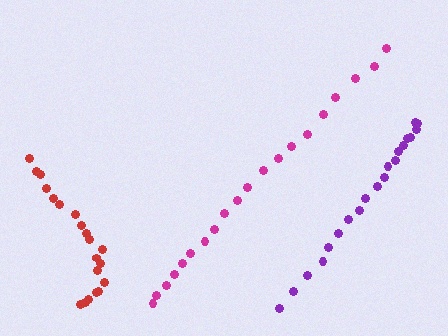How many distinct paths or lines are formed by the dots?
There are 3 distinct paths.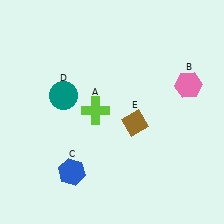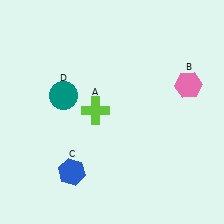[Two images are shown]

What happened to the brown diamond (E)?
The brown diamond (E) was removed in Image 2. It was in the bottom-right area of Image 1.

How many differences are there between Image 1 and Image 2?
There is 1 difference between the two images.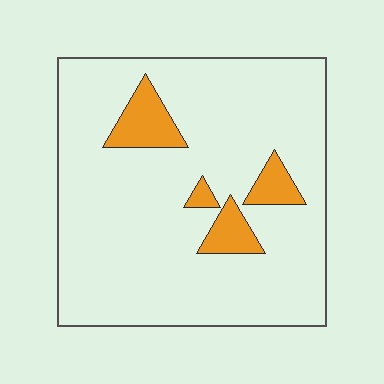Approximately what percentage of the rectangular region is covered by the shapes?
Approximately 10%.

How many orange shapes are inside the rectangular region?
4.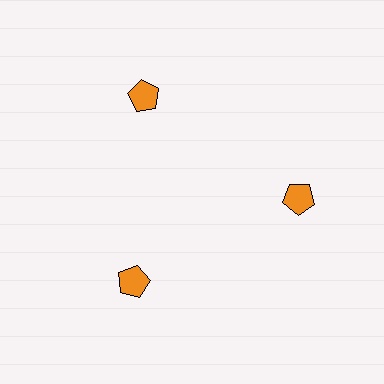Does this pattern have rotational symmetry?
Yes, this pattern has 3-fold rotational symmetry. It looks the same after rotating 120 degrees around the center.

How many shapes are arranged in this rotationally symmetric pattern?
There are 3 shapes, arranged in 3 groups of 1.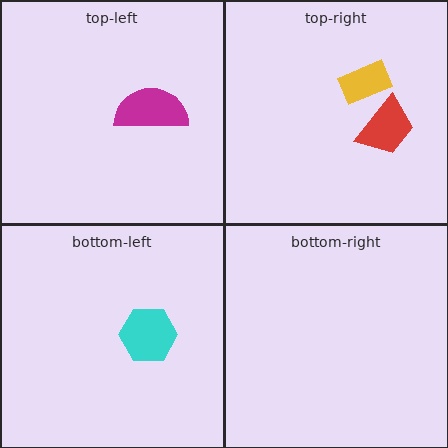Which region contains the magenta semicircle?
The top-left region.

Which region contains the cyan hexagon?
The bottom-left region.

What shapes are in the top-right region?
The red trapezoid, the yellow rectangle.